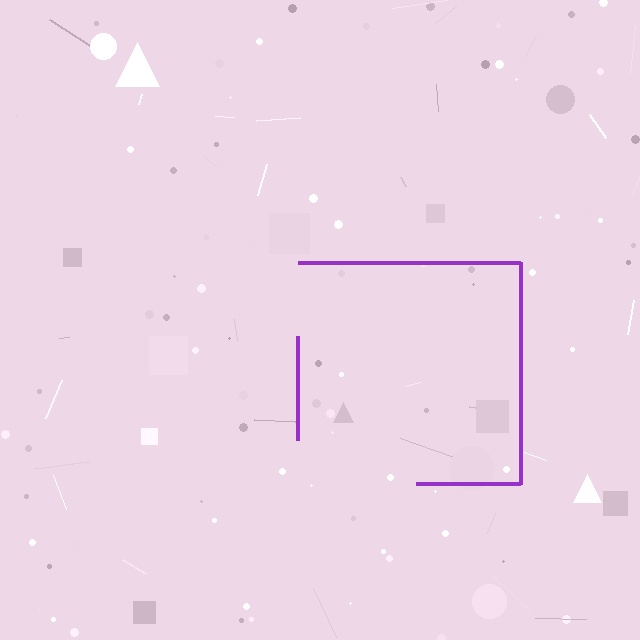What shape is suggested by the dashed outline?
The dashed outline suggests a square.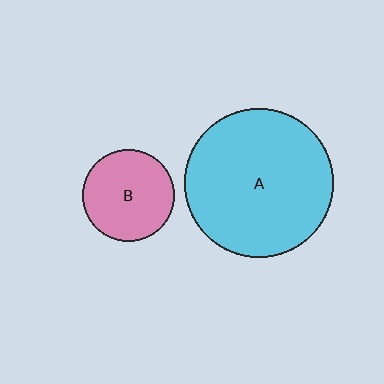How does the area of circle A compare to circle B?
Approximately 2.6 times.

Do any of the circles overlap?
No, none of the circles overlap.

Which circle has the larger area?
Circle A (cyan).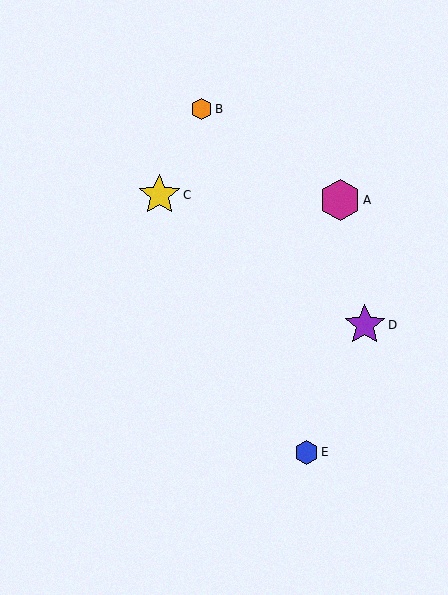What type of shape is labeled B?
Shape B is an orange hexagon.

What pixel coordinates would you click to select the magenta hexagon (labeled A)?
Click at (340, 200) to select the magenta hexagon A.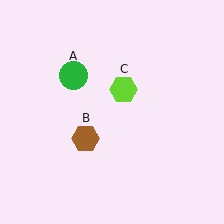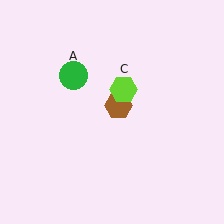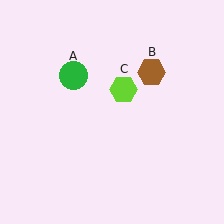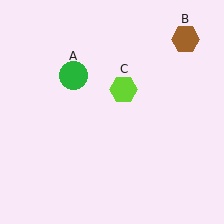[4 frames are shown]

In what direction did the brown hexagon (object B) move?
The brown hexagon (object B) moved up and to the right.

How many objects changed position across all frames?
1 object changed position: brown hexagon (object B).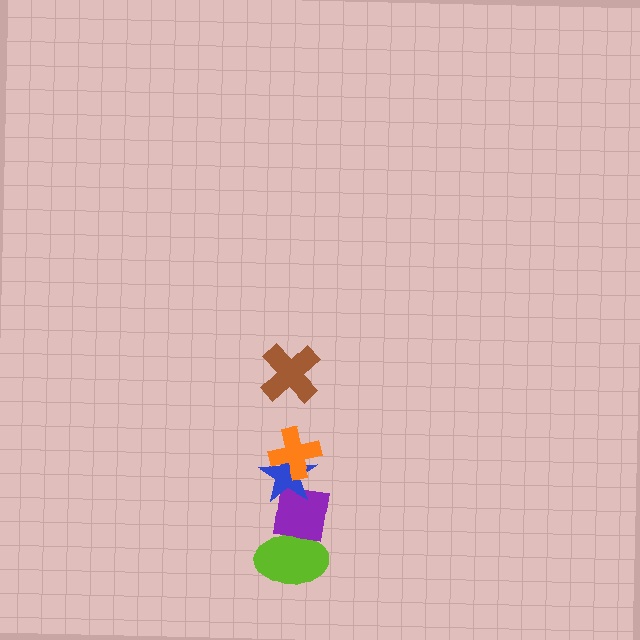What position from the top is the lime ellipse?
The lime ellipse is 5th from the top.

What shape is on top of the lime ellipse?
The purple square is on top of the lime ellipse.